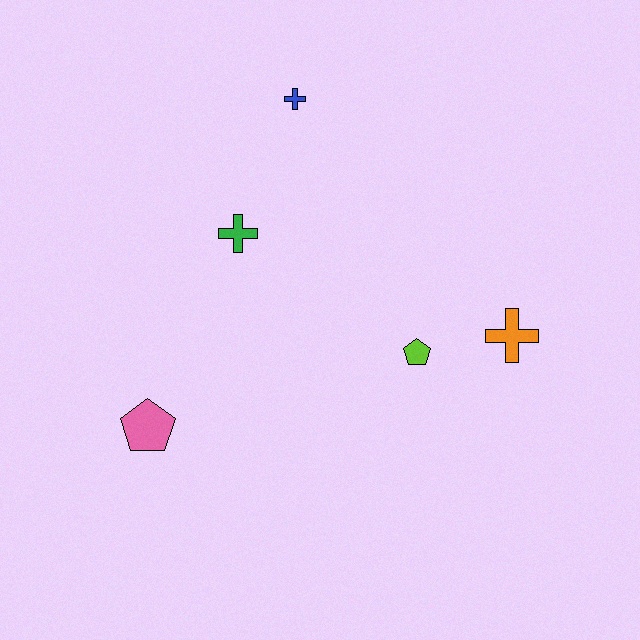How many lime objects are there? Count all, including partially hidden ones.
There is 1 lime object.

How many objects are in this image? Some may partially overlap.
There are 5 objects.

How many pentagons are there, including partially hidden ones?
There are 2 pentagons.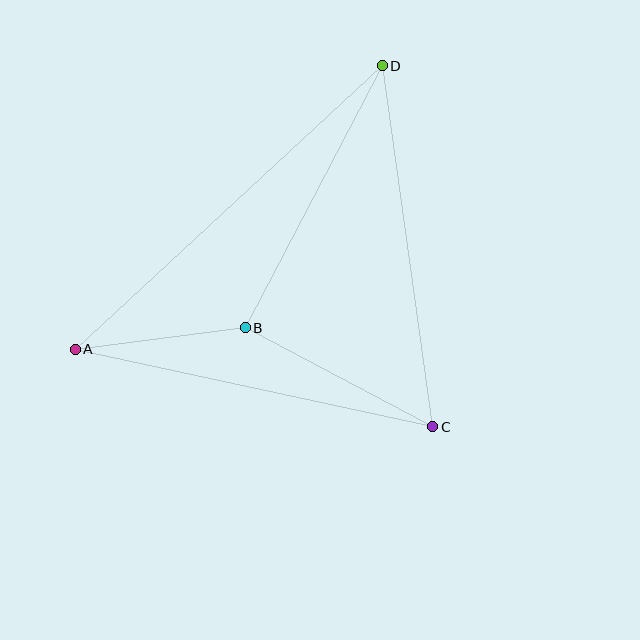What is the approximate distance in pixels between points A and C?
The distance between A and C is approximately 366 pixels.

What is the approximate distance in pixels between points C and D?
The distance between C and D is approximately 365 pixels.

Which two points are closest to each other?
Points A and B are closest to each other.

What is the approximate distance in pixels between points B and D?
The distance between B and D is approximately 296 pixels.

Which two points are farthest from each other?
Points A and D are farthest from each other.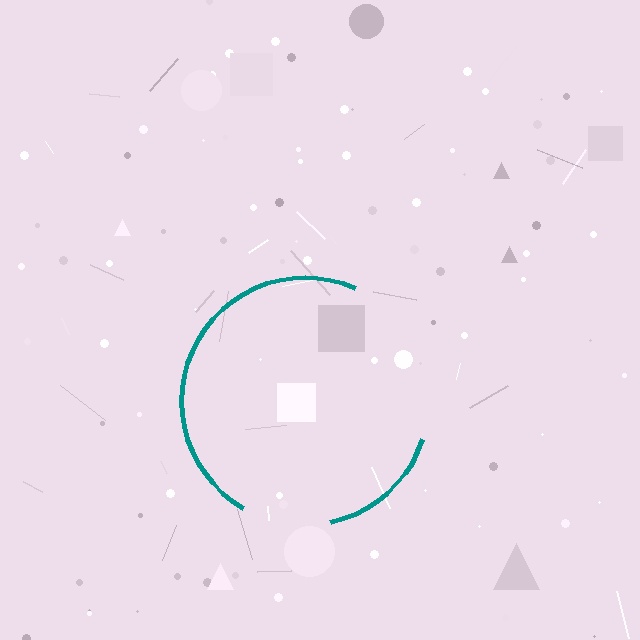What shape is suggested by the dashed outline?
The dashed outline suggests a circle.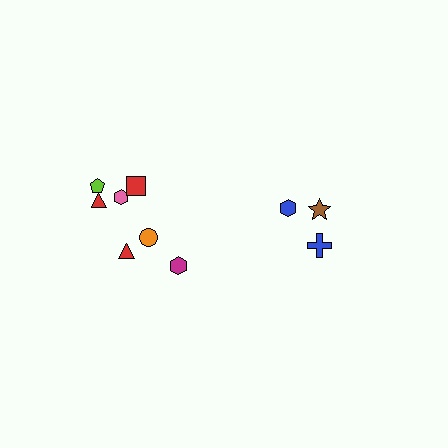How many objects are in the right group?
There are 3 objects.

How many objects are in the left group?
There are 7 objects.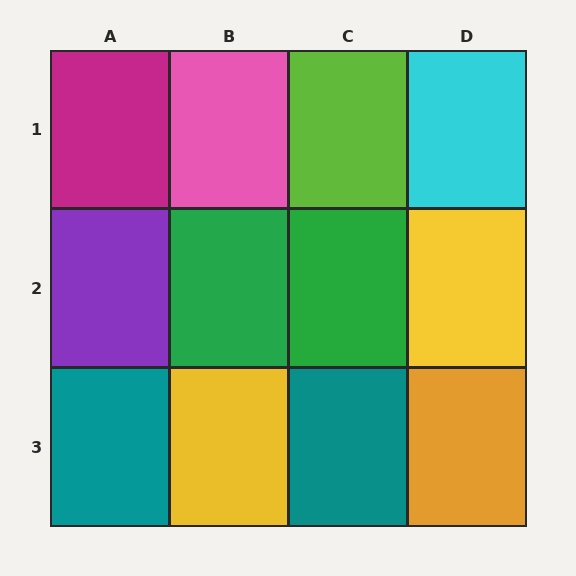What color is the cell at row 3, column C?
Teal.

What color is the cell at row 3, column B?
Yellow.